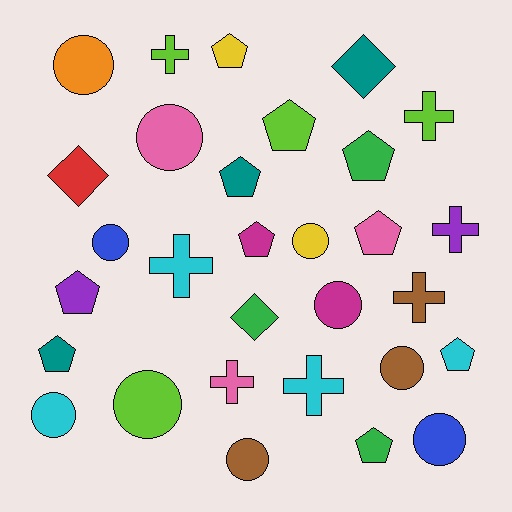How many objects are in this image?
There are 30 objects.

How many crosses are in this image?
There are 7 crosses.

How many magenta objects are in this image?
There are 2 magenta objects.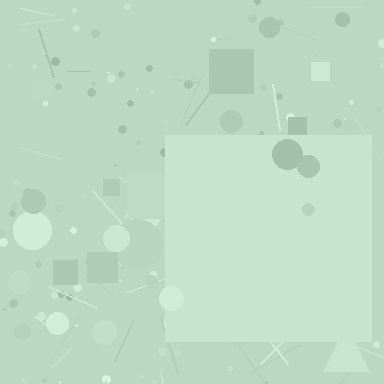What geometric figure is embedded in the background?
A square is embedded in the background.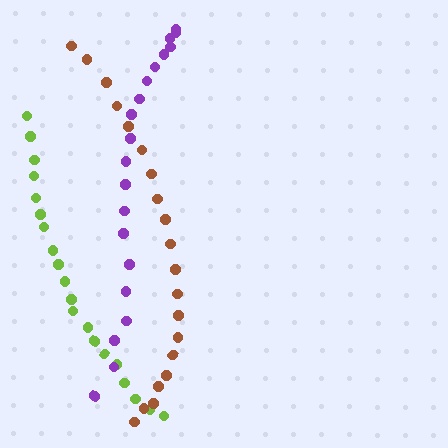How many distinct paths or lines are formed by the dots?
There are 3 distinct paths.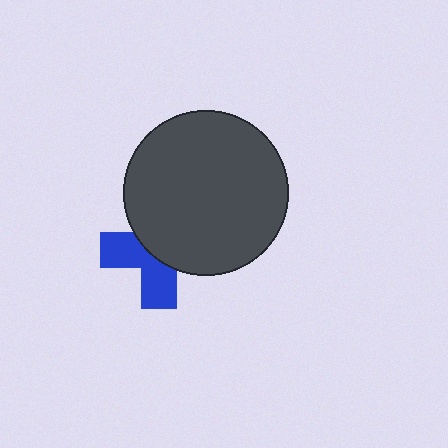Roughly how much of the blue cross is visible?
A small part of it is visible (roughly 45%).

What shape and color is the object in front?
The object in front is a dark gray circle.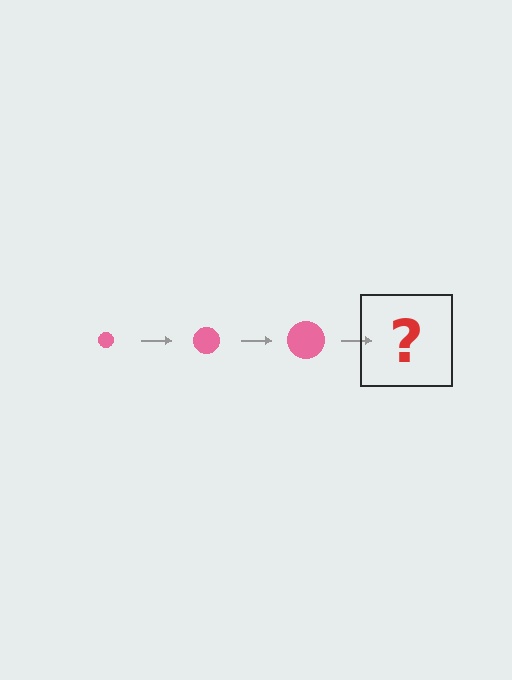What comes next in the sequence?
The next element should be a pink circle, larger than the previous one.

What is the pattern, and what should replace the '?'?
The pattern is that the circle gets progressively larger each step. The '?' should be a pink circle, larger than the previous one.